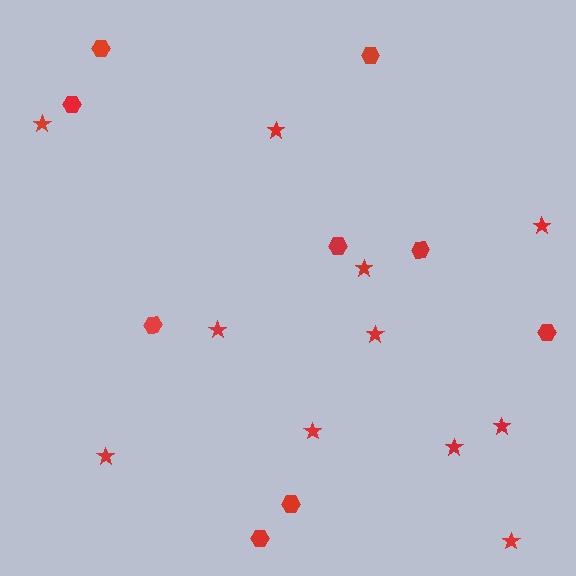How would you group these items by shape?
There are 2 groups: one group of stars (11) and one group of hexagons (9).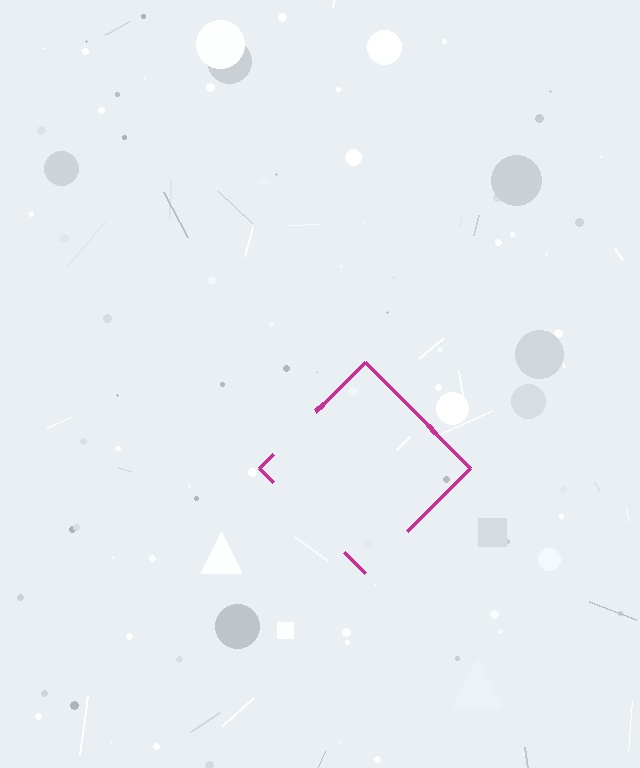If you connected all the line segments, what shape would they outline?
They would outline a diamond.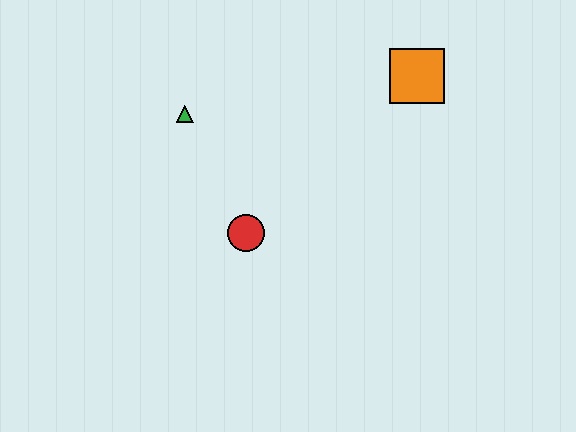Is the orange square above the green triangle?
Yes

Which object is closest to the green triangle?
The red circle is closest to the green triangle.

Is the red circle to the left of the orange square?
Yes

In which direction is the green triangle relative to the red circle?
The green triangle is above the red circle.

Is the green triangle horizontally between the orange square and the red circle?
No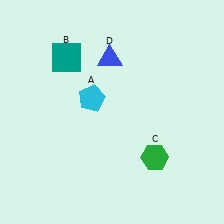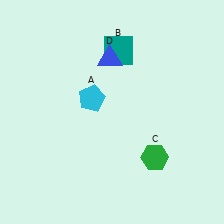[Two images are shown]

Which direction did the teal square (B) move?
The teal square (B) moved right.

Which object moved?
The teal square (B) moved right.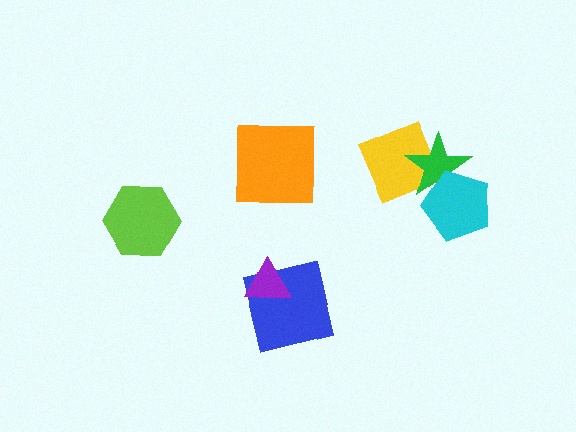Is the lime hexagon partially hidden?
No, no other shape covers it.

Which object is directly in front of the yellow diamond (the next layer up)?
The green star is directly in front of the yellow diamond.